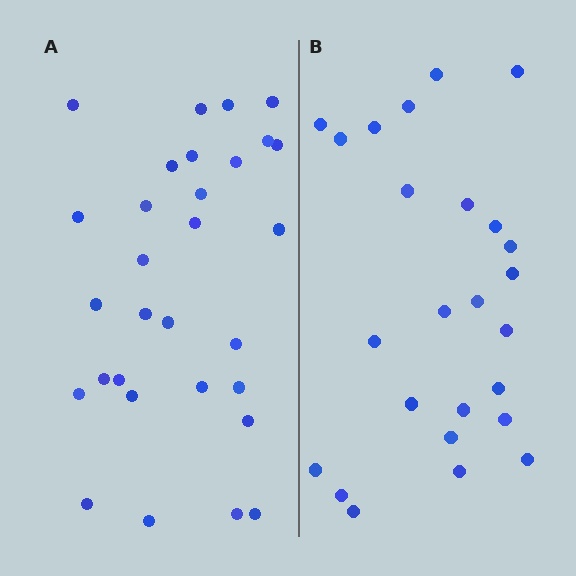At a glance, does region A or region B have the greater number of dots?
Region A (the left region) has more dots.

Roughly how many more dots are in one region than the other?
Region A has about 5 more dots than region B.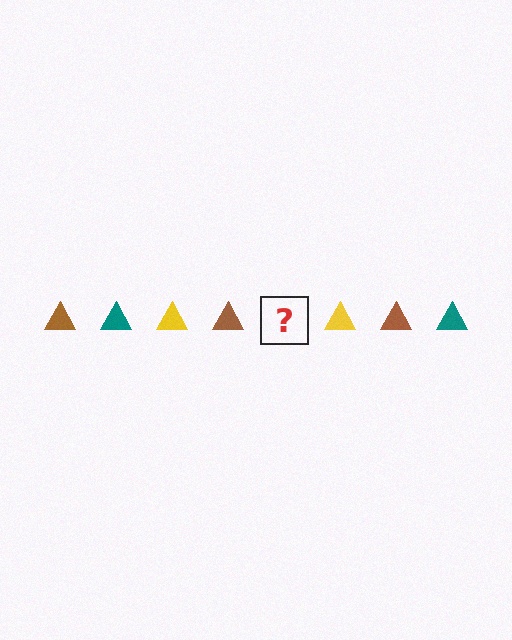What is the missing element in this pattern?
The missing element is a teal triangle.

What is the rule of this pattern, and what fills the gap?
The rule is that the pattern cycles through brown, teal, yellow triangles. The gap should be filled with a teal triangle.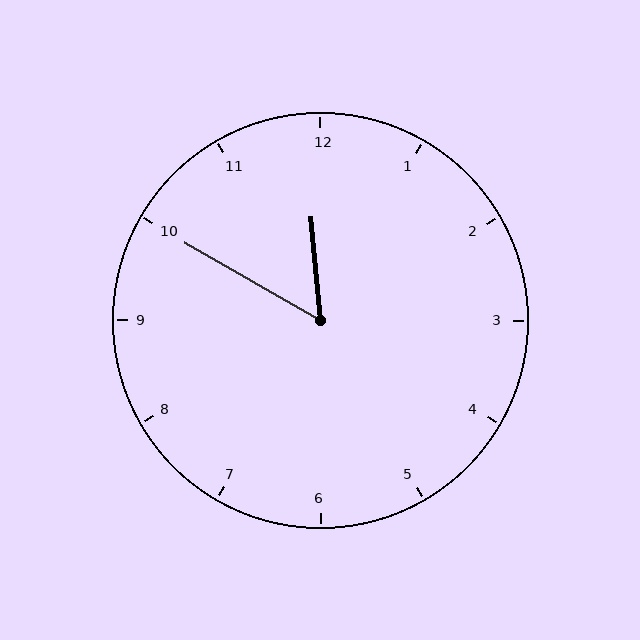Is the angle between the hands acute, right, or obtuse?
It is acute.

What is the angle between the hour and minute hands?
Approximately 55 degrees.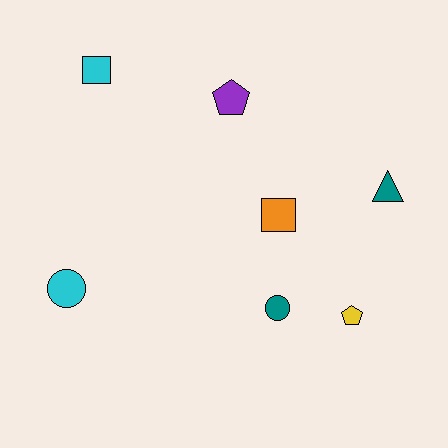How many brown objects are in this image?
There are no brown objects.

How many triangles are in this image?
There is 1 triangle.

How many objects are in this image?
There are 7 objects.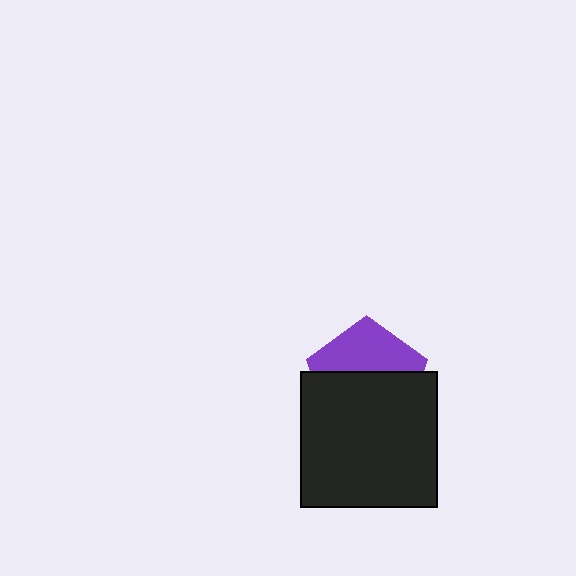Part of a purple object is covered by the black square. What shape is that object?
It is a pentagon.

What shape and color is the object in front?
The object in front is a black square.